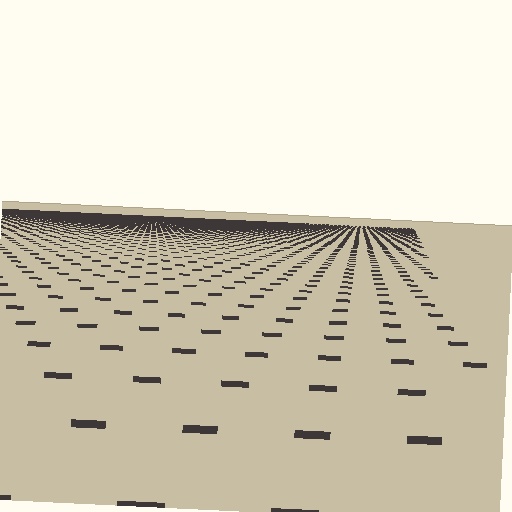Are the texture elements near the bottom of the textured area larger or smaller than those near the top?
Larger. Near the bottom, elements are closer to the viewer and appear at a bigger on-screen size.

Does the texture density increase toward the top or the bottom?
Density increases toward the top.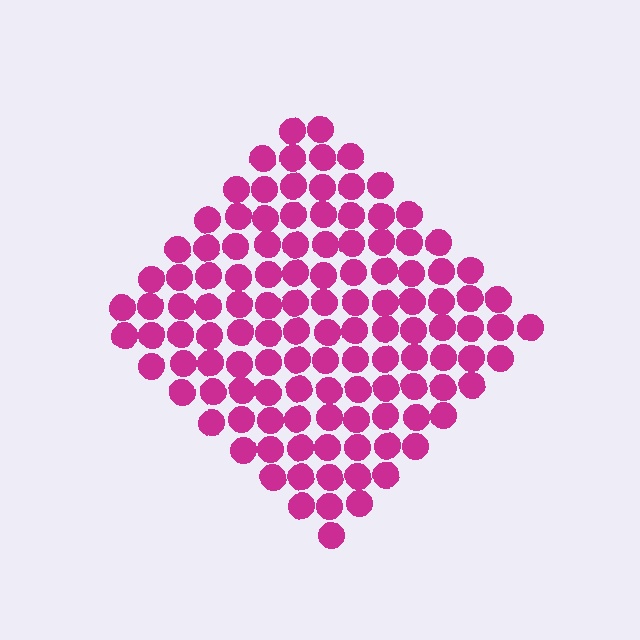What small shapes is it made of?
It is made of small circles.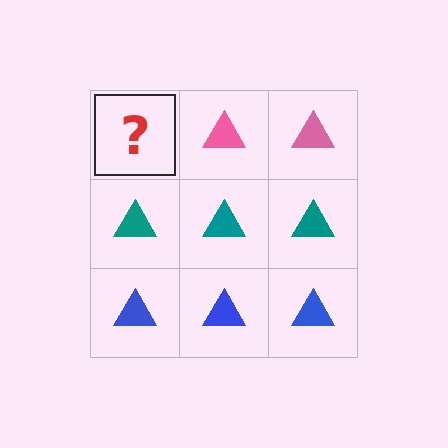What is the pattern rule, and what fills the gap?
The rule is that each row has a consistent color. The gap should be filled with a pink triangle.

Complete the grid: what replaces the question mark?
The question mark should be replaced with a pink triangle.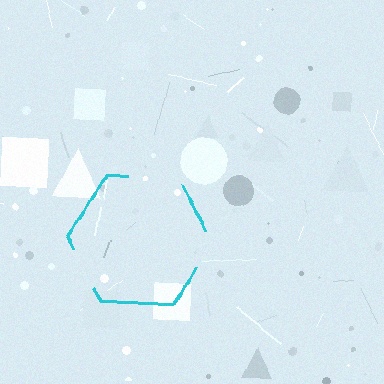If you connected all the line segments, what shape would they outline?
They would outline a hexagon.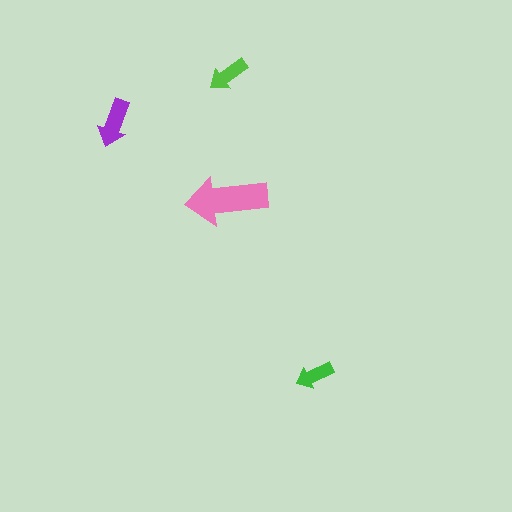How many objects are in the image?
There are 4 objects in the image.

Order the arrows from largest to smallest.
the pink one, the purple one, the lime one, the green one.